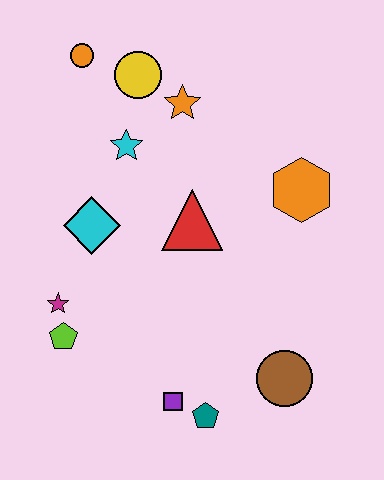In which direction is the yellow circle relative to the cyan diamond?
The yellow circle is above the cyan diamond.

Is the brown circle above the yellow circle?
No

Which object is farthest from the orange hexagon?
The lime pentagon is farthest from the orange hexagon.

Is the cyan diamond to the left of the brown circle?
Yes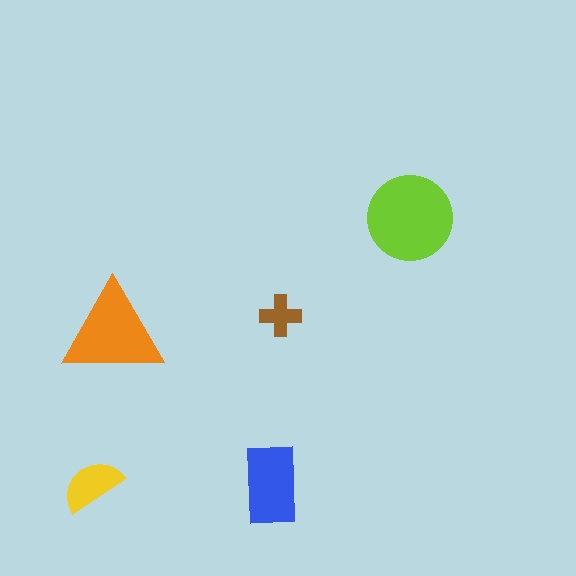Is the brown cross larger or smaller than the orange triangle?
Smaller.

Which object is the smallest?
The brown cross.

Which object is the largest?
The lime circle.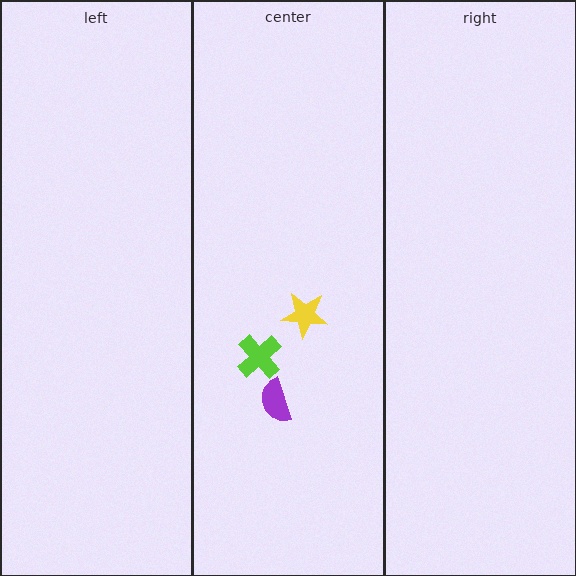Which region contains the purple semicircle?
The center region.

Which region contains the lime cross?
The center region.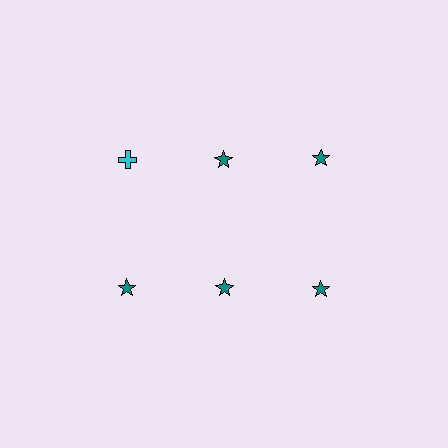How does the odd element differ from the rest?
It differs in both color (cyan instead of teal) and shape (cross instead of star).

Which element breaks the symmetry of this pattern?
The cyan cross in the top row, leftmost column breaks the symmetry. All other shapes are teal stars.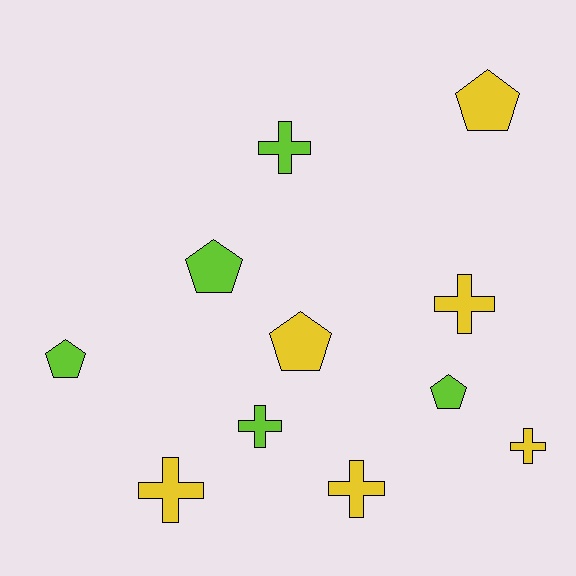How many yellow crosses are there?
There are 4 yellow crosses.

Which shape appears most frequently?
Cross, with 6 objects.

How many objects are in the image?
There are 11 objects.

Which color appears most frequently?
Yellow, with 6 objects.